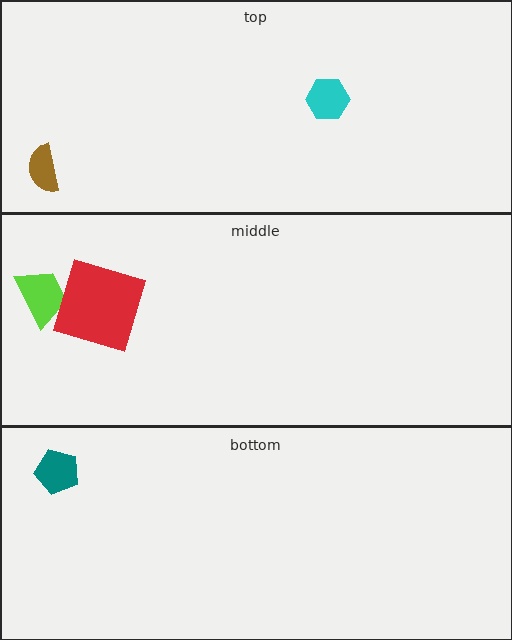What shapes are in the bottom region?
The teal pentagon.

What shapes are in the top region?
The brown semicircle, the cyan hexagon.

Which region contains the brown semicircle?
The top region.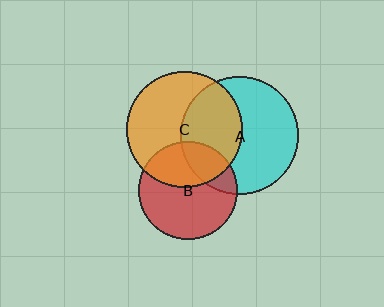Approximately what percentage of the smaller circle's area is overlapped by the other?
Approximately 35%.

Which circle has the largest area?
Circle A (cyan).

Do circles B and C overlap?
Yes.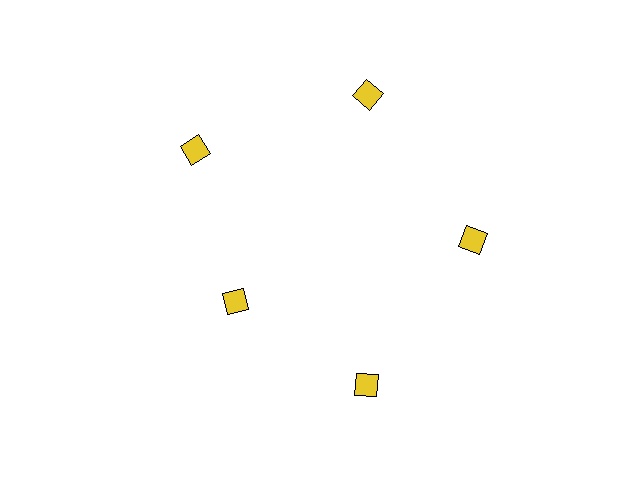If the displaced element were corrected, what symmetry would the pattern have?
It would have 5-fold rotational symmetry — the pattern would map onto itself every 72 degrees.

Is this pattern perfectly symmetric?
No. The 5 yellow diamonds are arranged in a ring, but one element near the 8 o'clock position is pulled inward toward the center, breaking the 5-fold rotational symmetry.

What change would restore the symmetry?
The symmetry would be restored by moving it outward, back onto the ring so that all 5 diamonds sit at equal angles and equal distance from the center.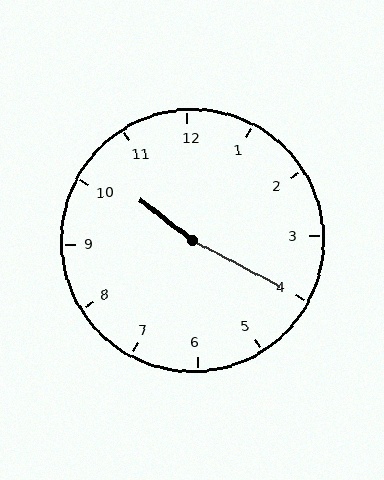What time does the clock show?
10:20.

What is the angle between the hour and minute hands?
Approximately 170 degrees.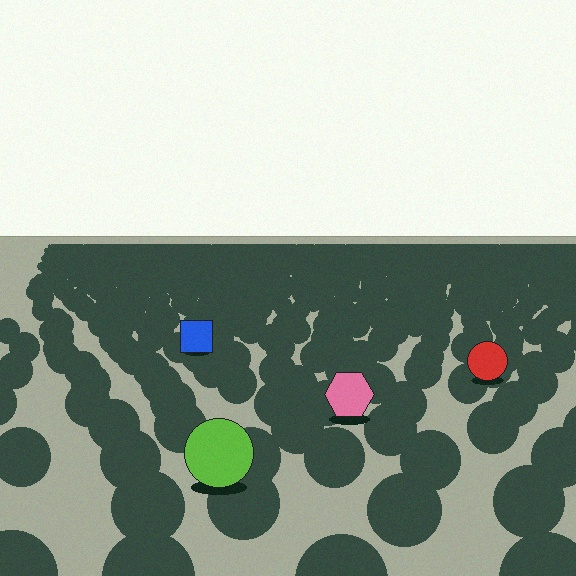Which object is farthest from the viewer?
The blue square is farthest from the viewer. It appears smaller and the ground texture around it is denser.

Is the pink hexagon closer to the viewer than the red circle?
Yes. The pink hexagon is closer — you can tell from the texture gradient: the ground texture is coarser near it.